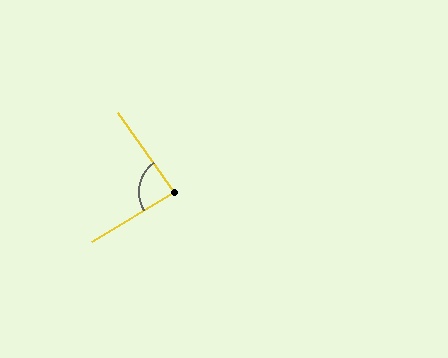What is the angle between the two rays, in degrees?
Approximately 85 degrees.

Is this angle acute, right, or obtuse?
It is approximately a right angle.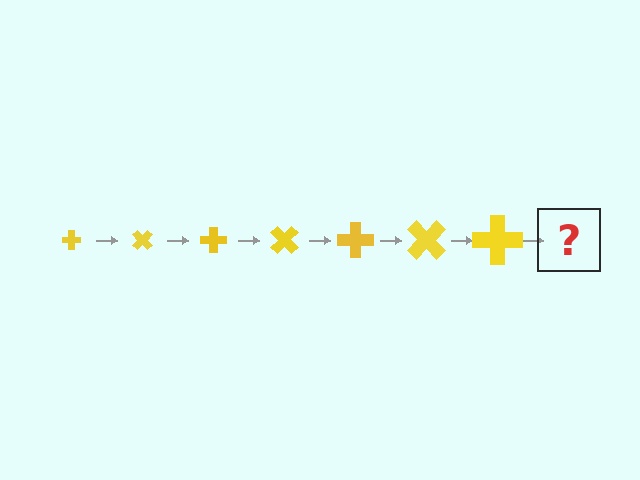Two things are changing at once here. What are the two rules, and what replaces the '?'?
The two rules are that the cross grows larger each step and it rotates 45 degrees each step. The '?' should be a cross, larger than the previous one and rotated 315 degrees from the start.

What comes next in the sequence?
The next element should be a cross, larger than the previous one and rotated 315 degrees from the start.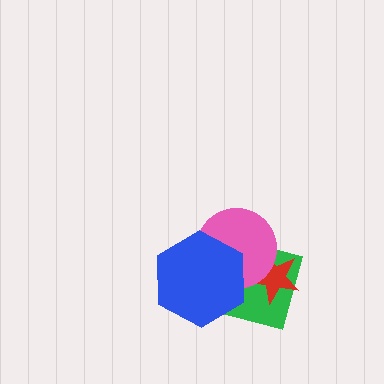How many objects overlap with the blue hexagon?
2 objects overlap with the blue hexagon.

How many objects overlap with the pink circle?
3 objects overlap with the pink circle.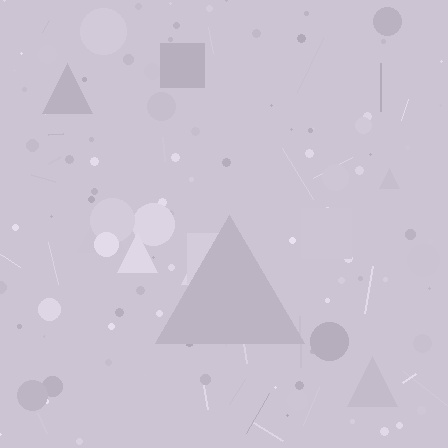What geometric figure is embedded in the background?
A triangle is embedded in the background.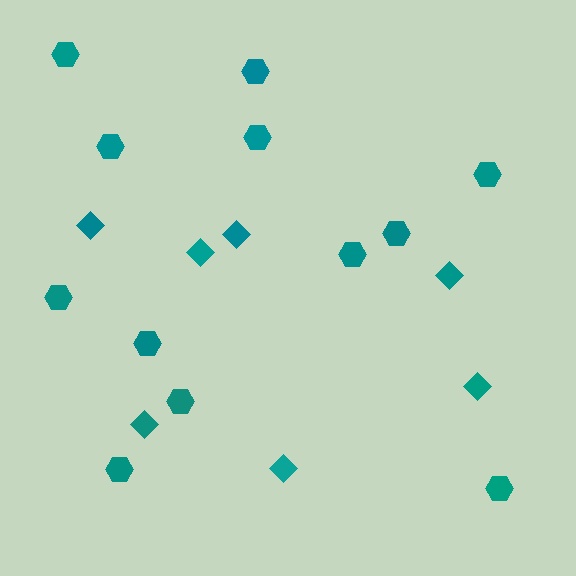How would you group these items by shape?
There are 2 groups: one group of hexagons (12) and one group of diamonds (7).